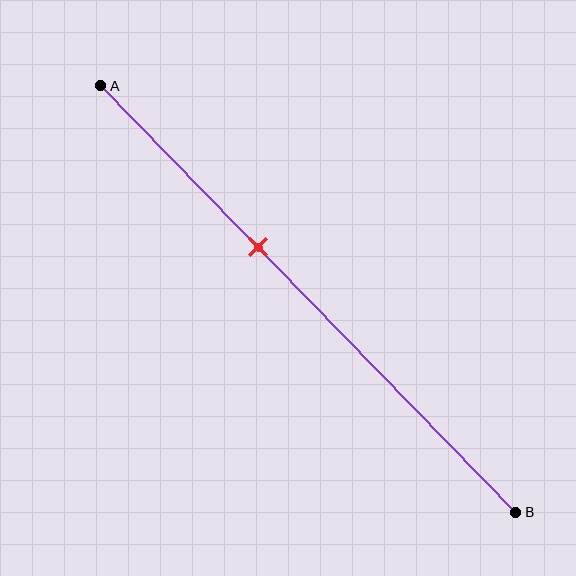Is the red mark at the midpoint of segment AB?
No, the mark is at about 40% from A, not at the 50% midpoint.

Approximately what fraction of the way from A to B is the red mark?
The red mark is approximately 40% of the way from A to B.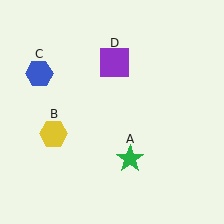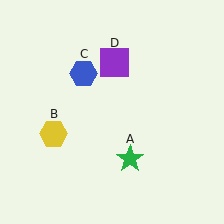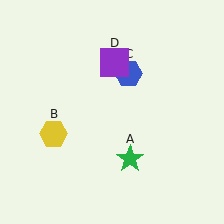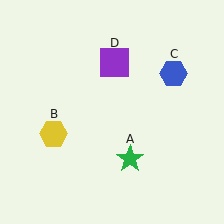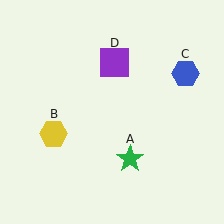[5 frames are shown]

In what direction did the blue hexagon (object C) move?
The blue hexagon (object C) moved right.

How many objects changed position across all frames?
1 object changed position: blue hexagon (object C).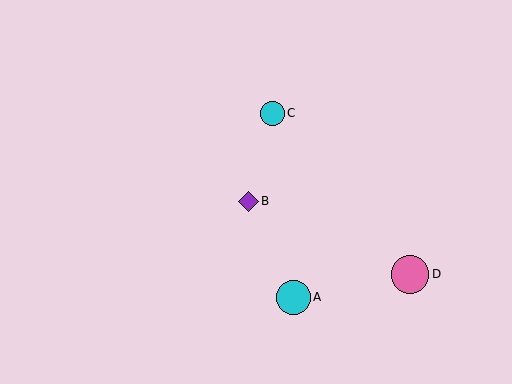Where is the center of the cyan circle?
The center of the cyan circle is at (273, 113).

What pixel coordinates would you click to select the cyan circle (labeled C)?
Click at (273, 113) to select the cyan circle C.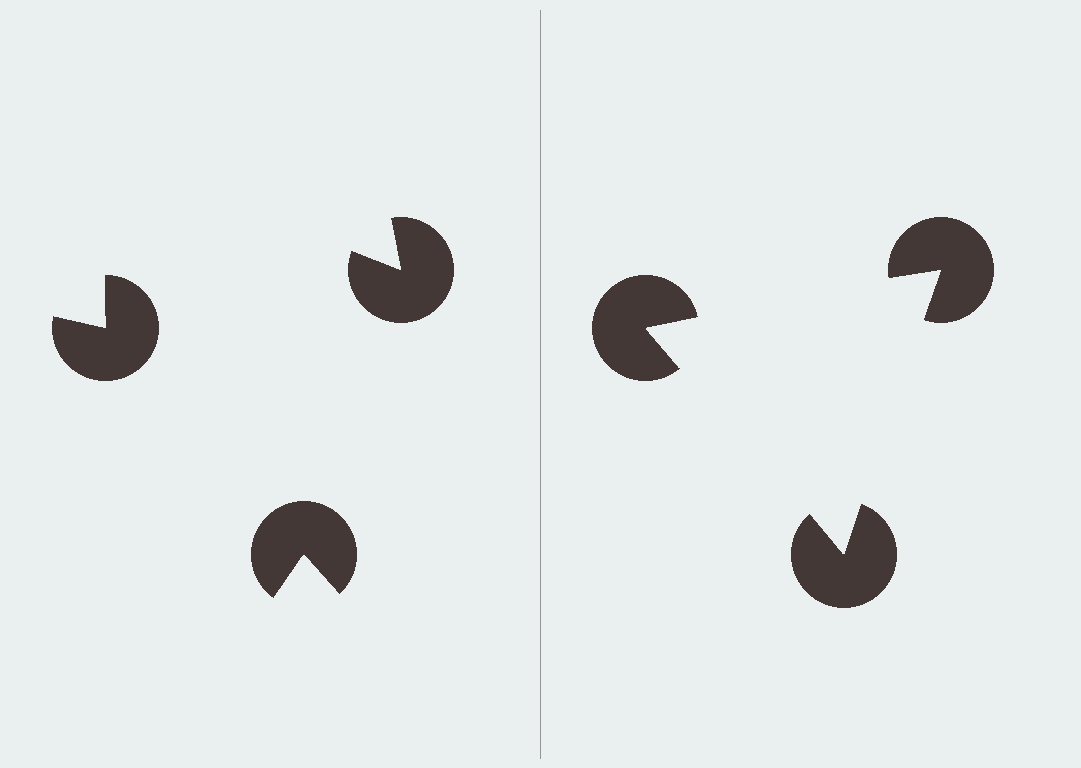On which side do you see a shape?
An illusory triangle appears on the right side. On the left side the wedge cuts are rotated, so no coherent shape forms.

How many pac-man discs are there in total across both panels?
6 — 3 on each side.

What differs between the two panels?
The pac-man discs are positioned identically on both sides; only the wedge orientations differ. On the right they align to a triangle; on the left they are misaligned.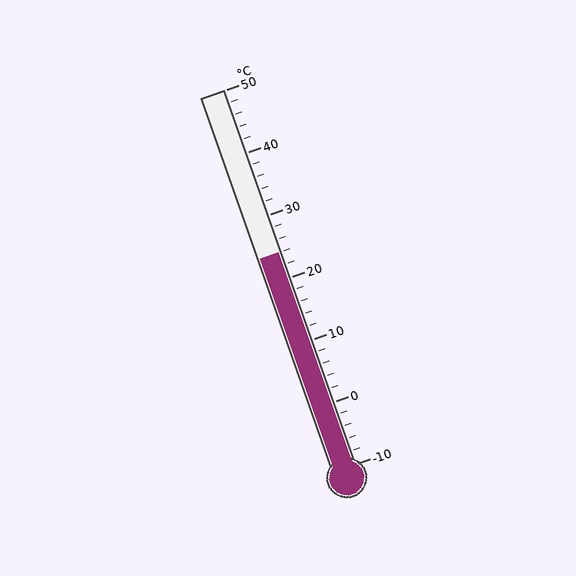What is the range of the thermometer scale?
The thermometer scale ranges from -10°C to 50°C.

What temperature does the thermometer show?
The thermometer shows approximately 24°C.